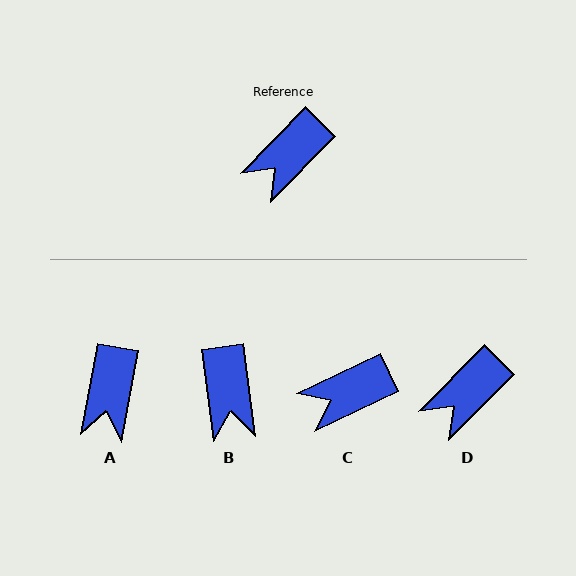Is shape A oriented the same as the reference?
No, it is off by about 34 degrees.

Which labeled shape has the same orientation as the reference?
D.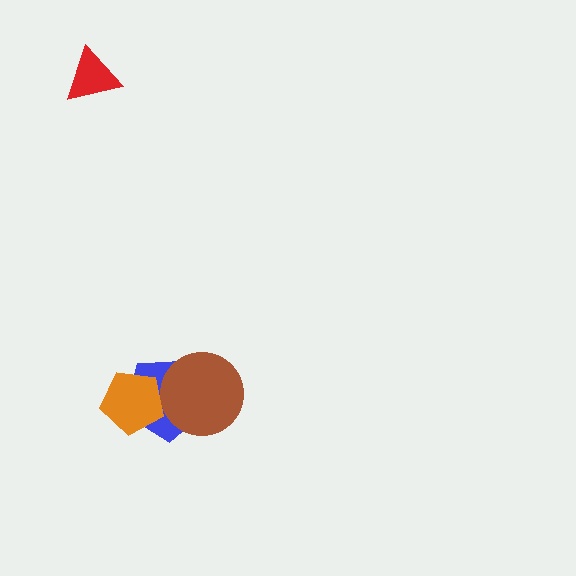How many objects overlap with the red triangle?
0 objects overlap with the red triangle.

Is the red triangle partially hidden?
No, no other shape covers it.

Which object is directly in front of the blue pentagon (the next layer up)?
The orange pentagon is directly in front of the blue pentagon.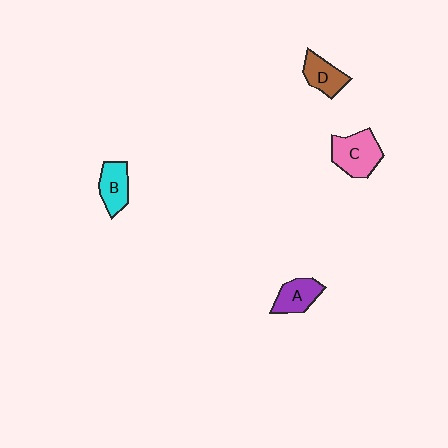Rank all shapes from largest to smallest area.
From largest to smallest: C (pink), B (cyan), A (purple), D (brown).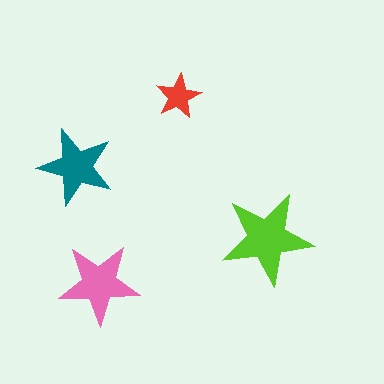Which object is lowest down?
The pink star is bottommost.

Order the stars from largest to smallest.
the lime one, the pink one, the teal one, the red one.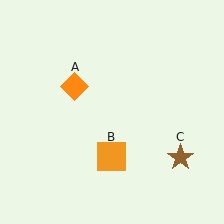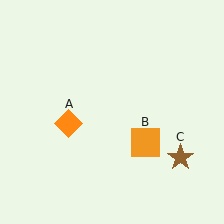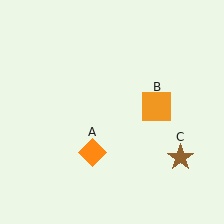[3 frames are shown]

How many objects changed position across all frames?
2 objects changed position: orange diamond (object A), orange square (object B).